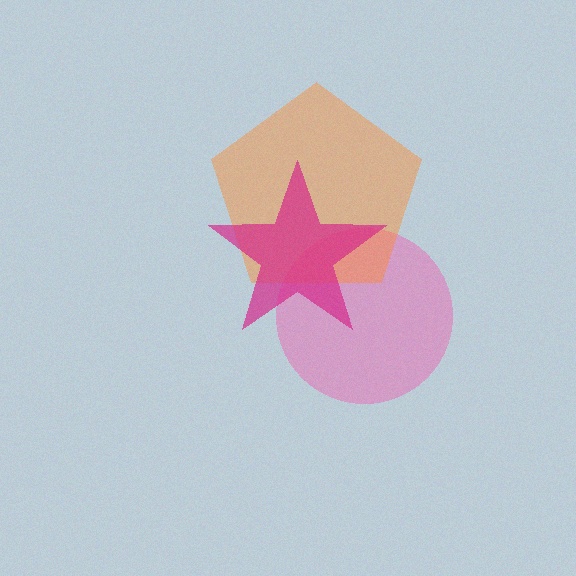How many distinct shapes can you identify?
There are 3 distinct shapes: a pink circle, an orange pentagon, a magenta star.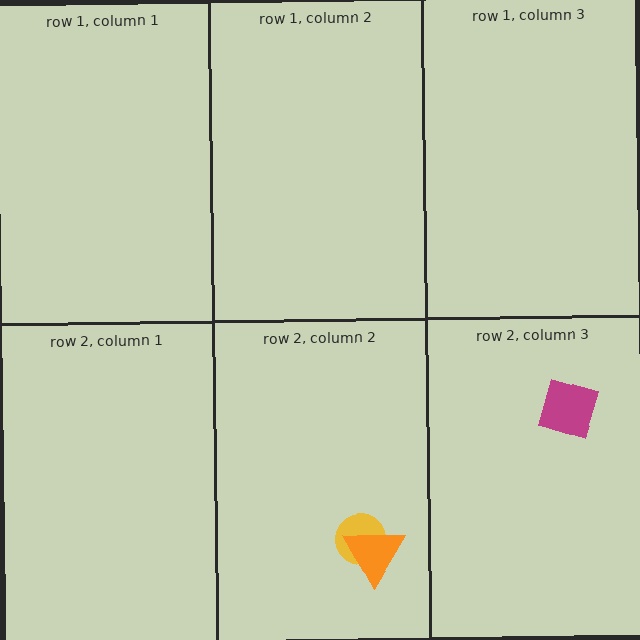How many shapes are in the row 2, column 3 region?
1.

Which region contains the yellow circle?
The row 2, column 2 region.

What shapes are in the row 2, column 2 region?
The yellow circle, the orange triangle.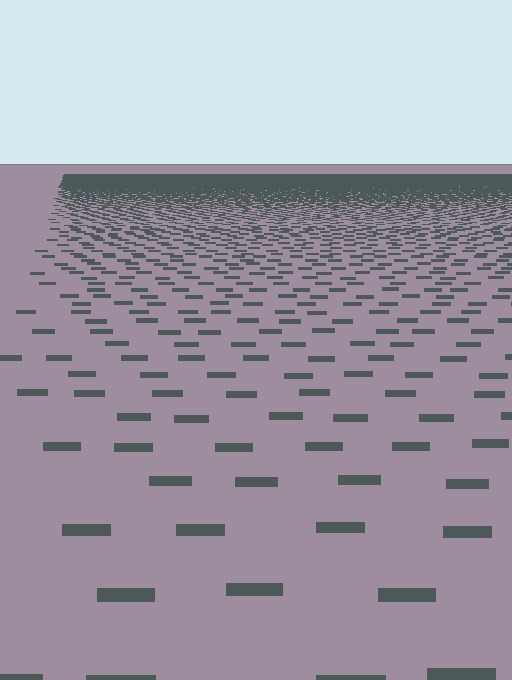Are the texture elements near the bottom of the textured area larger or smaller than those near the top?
Larger. Near the bottom, elements are closer to the viewer and appear at a bigger on-screen size.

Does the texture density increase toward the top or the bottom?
Density increases toward the top.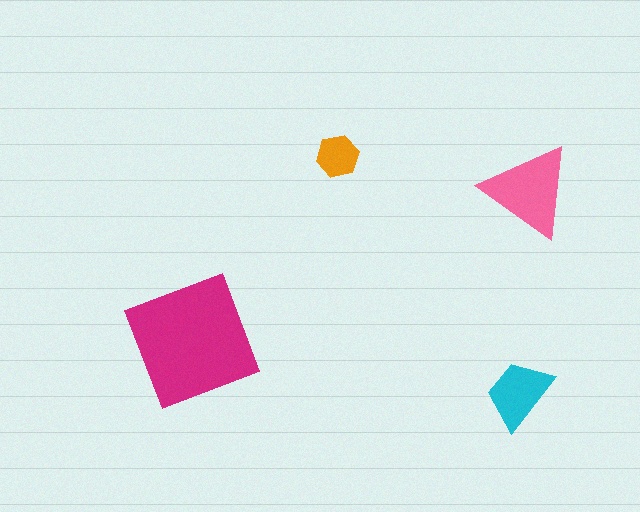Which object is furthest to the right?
The pink triangle is rightmost.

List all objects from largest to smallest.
The magenta square, the pink triangle, the cyan trapezoid, the orange hexagon.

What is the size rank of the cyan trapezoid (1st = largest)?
3rd.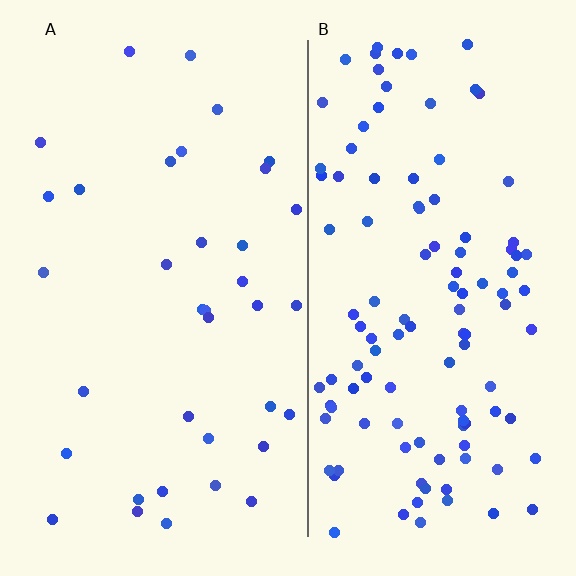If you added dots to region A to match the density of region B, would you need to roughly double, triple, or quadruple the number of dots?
Approximately triple.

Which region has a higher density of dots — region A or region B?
B (the right).